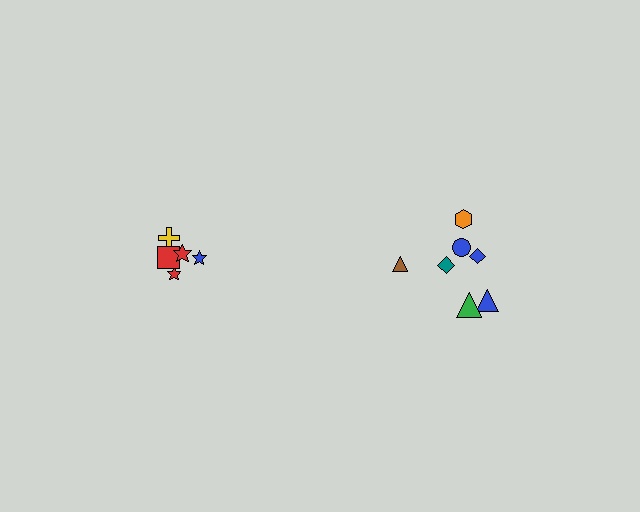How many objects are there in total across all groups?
There are 12 objects.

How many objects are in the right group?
There are 7 objects.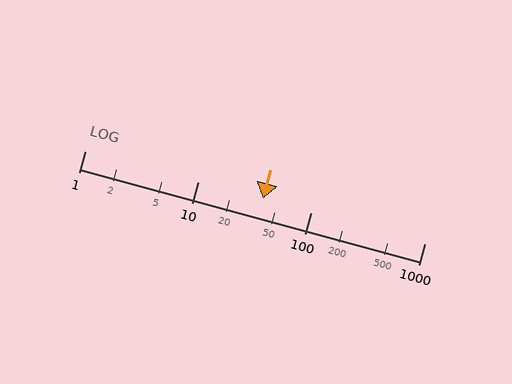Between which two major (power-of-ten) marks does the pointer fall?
The pointer is between 10 and 100.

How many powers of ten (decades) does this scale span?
The scale spans 3 decades, from 1 to 1000.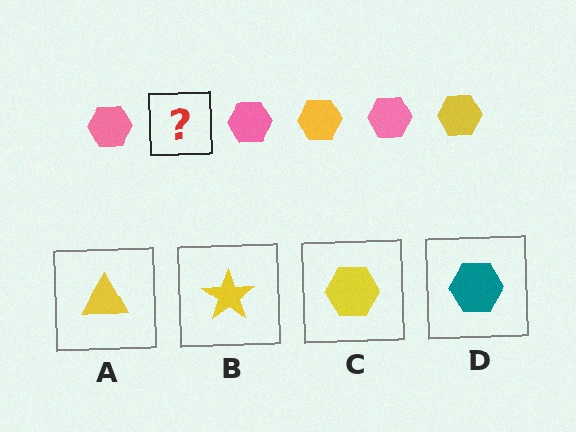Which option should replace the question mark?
Option C.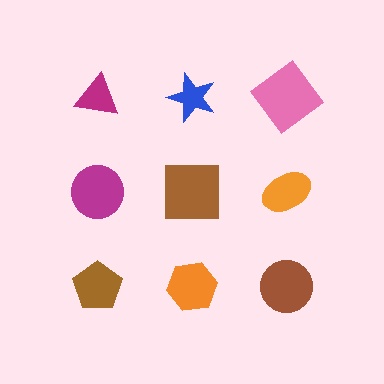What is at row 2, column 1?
A magenta circle.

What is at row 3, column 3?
A brown circle.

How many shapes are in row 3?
3 shapes.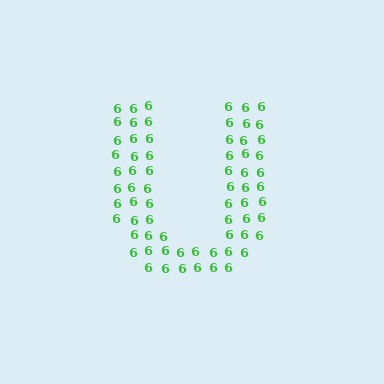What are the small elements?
The small elements are digit 6's.